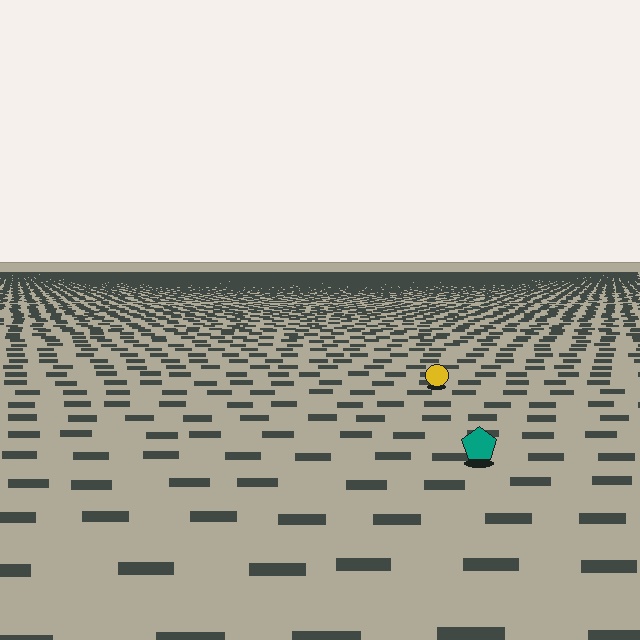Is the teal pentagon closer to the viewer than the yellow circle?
Yes. The teal pentagon is closer — you can tell from the texture gradient: the ground texture is coarser near it.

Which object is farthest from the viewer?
The yellow circle is farthest from the viewer. It appears smaller and the ground texture around it is denser.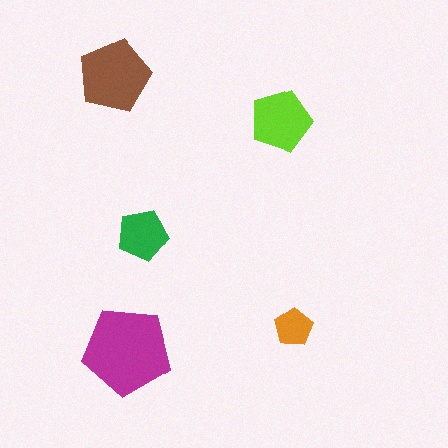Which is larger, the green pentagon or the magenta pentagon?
The magenta one.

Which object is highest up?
The brown pentagon is topmost.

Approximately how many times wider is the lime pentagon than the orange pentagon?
About 1.5 times wider.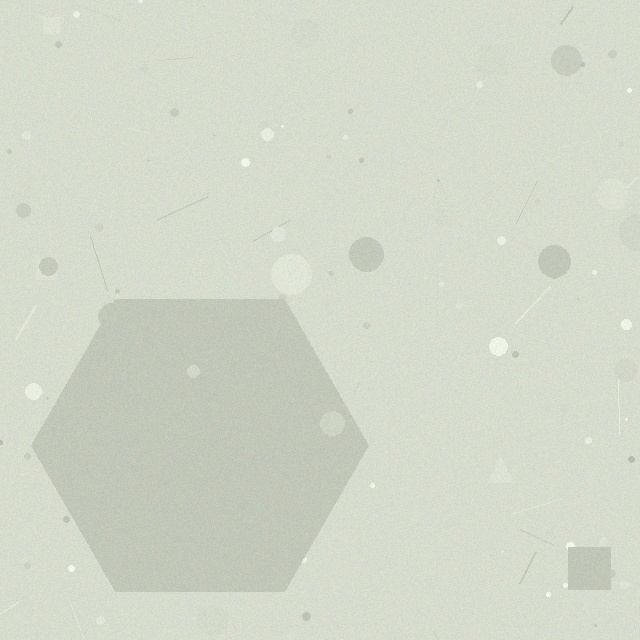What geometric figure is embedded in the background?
A hexagon is embedded in the background.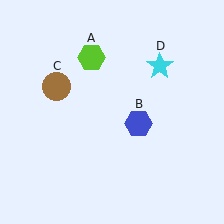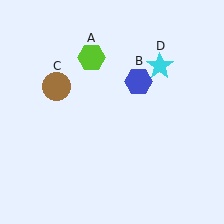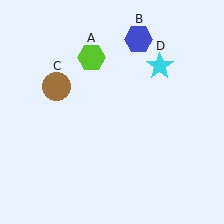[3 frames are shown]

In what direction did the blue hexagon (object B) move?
The blue hexagon (object B) moved up.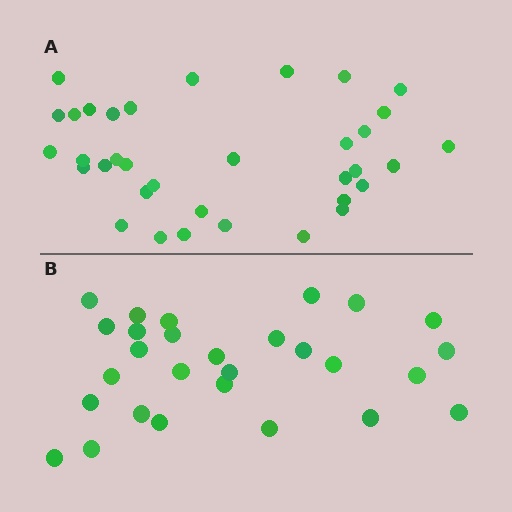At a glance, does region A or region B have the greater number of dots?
Region A (the top region) has more dots.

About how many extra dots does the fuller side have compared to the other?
Region A has roughly 8 or so more dots than region B.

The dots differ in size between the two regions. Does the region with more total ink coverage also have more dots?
No. Region B has more total ink coverage because its dots are larger, but region A actually contains more individual dots. Total area can be misleading — the number of items is what matters here.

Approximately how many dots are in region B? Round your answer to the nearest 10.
About 30 dots. (The exact count is 28, which rounds to 30.)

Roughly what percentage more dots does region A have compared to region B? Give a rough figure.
About 25% more.